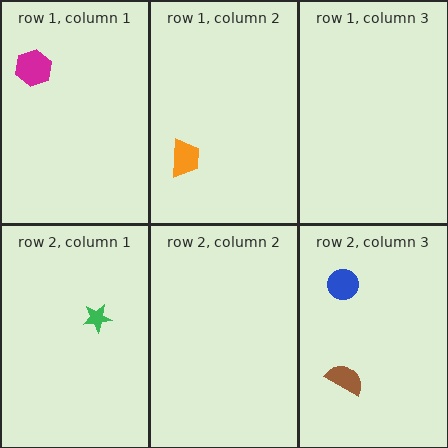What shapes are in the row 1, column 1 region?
The magenta hexagon.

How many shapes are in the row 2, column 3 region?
2.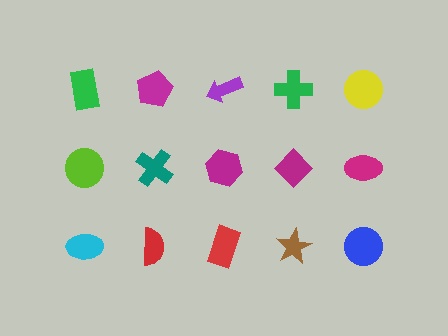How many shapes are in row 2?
5 shapes.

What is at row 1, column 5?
A yellow circle.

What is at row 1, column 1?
A green rectangle.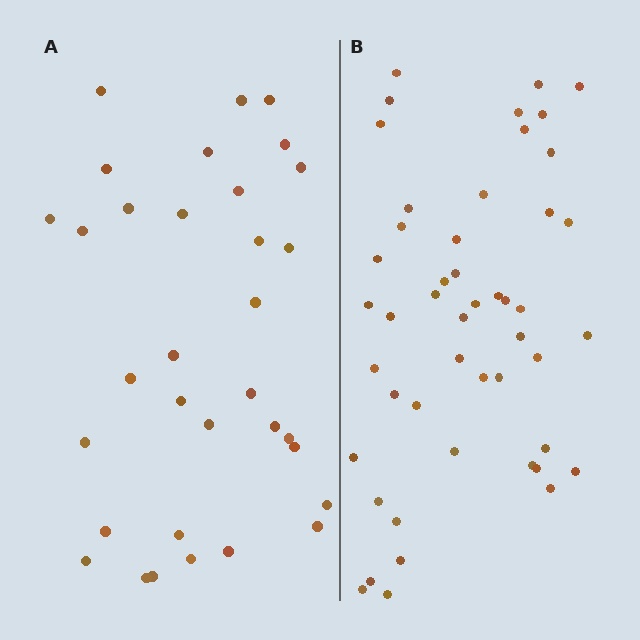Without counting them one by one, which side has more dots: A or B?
Region B (the right region) has more dots.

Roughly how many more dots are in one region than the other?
Region B has approximately 15 more dots than region A.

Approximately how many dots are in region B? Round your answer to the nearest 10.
About 50 dots. (The exact count is 48, which rounds to 50.)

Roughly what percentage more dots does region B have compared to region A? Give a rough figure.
About 45% more.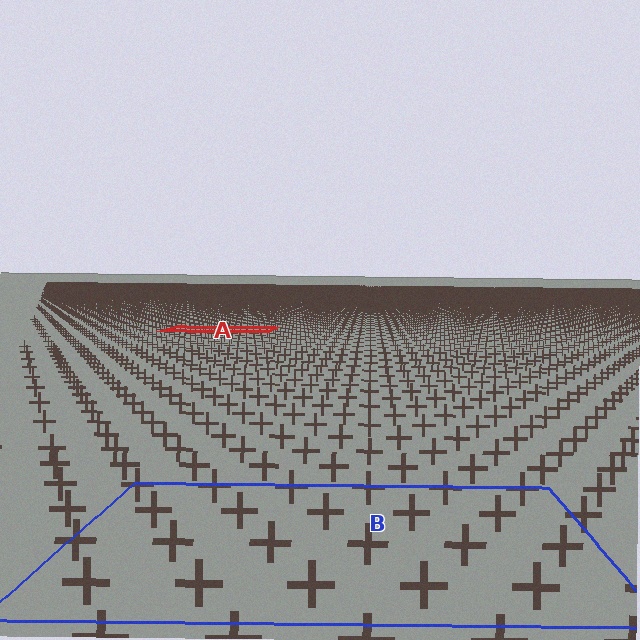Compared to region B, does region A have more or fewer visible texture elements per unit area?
Region A has more texture elements per unit area — they are packed more densely because it is farther away.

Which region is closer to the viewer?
Region B is closer. The texture elements there are larger and more spread out.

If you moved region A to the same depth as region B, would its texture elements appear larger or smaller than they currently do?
They would appear larger. At a closer depth, the same texture elements are projected at a bigger on-screen size.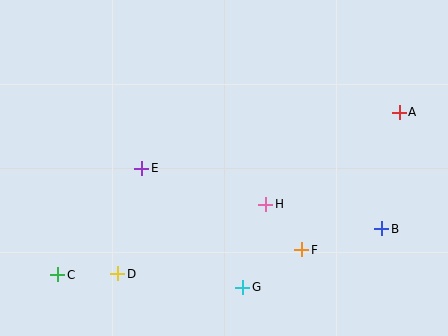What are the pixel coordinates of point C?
Point C is at (58, 275).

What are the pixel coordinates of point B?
Point B is at (382, 229).